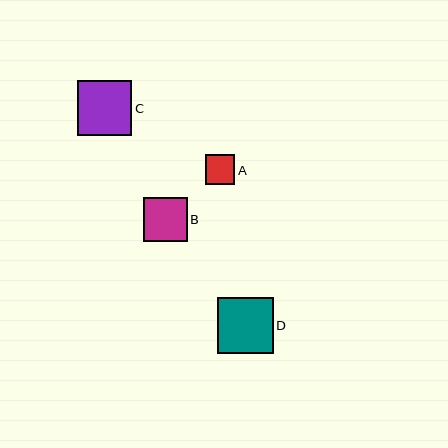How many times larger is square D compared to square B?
Square D is approximately 1.3 times the size of square B.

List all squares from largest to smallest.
From largest to smallest: D, C, B, A.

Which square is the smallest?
Square A is the smallest with a size of approximately 30 pixels.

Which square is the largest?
Square D is the largest with a size of approximately 56 pixels.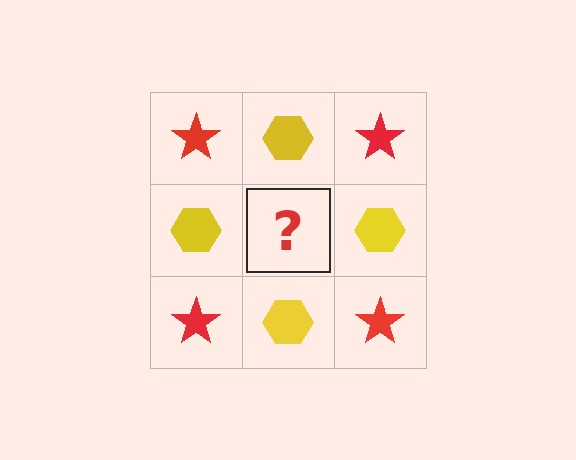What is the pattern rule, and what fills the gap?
The rule is that it alternates red star and yellow hexagon in a checkerboard pattern. The gap should be filled with a red star.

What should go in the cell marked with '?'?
The missing cell should contain a red star.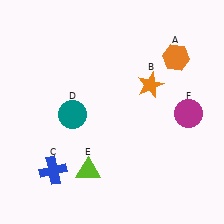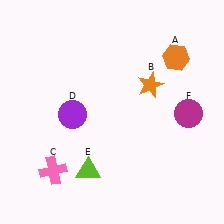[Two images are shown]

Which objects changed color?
C changed from blue to pink. D changed from teal to purple.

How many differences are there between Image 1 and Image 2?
There are 2 differences between the two images.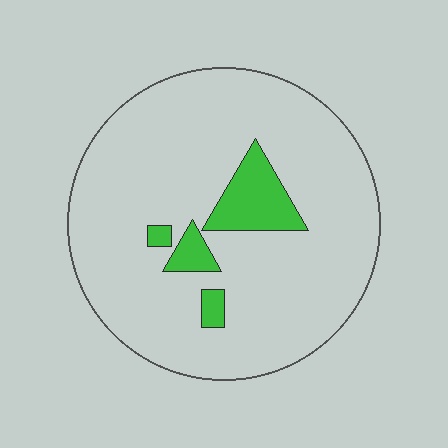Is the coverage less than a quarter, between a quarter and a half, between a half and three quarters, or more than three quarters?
Less than a quarter.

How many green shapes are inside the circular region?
4.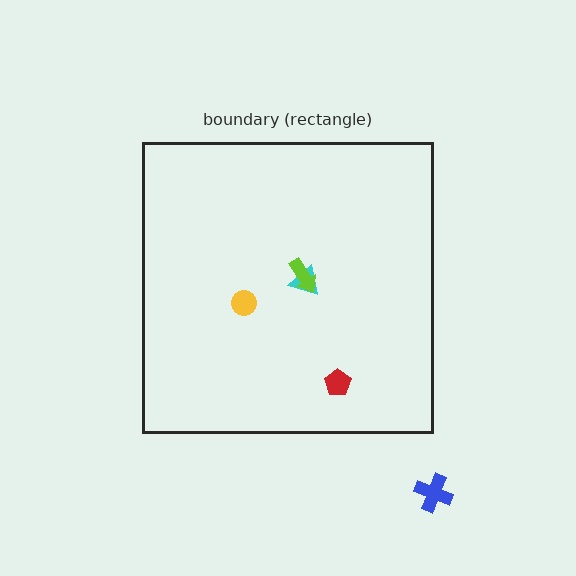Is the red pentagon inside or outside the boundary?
Inside.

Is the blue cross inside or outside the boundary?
Outside.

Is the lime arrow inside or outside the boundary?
Inside.